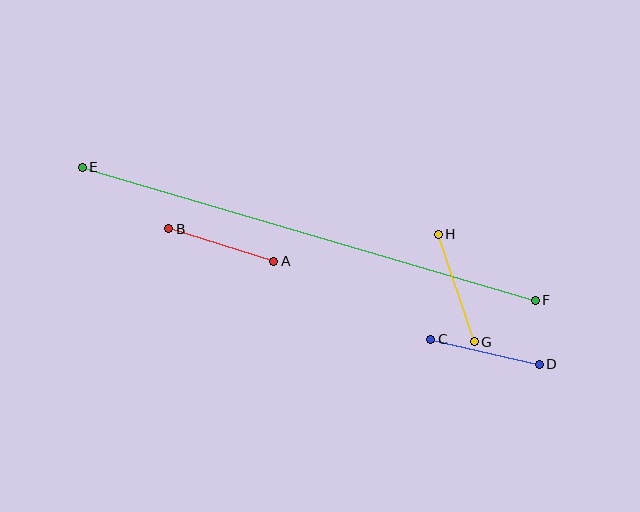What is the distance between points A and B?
The distance is approximately 110 pixels.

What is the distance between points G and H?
The distance is approximately 114 pixels.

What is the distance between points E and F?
The distance is approximately 472 pixels.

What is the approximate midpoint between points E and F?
The midpoint is at approximately (309, 234) pixels.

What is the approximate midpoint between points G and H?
The midpoint is at approximately (456, 288) pixels.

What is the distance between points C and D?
The distance is approximately 111 pixels.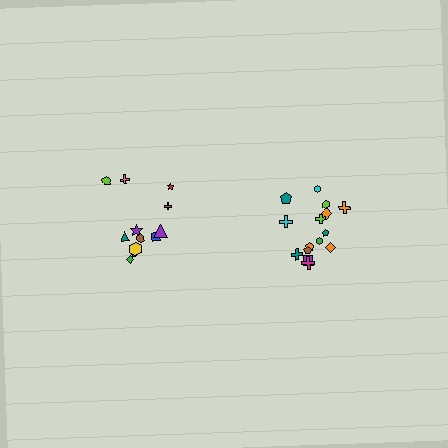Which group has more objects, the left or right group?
The right group.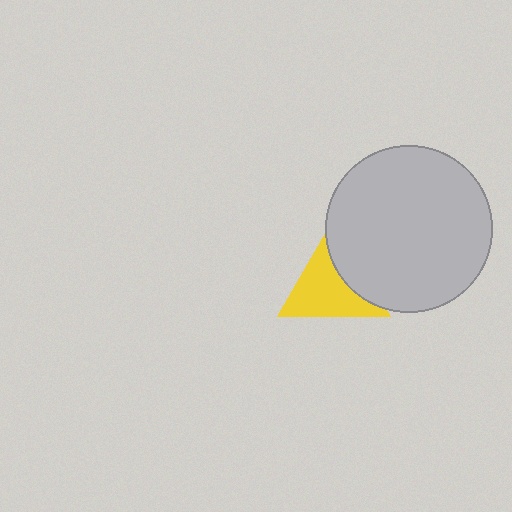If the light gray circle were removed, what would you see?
You would see the complete yellow triangle.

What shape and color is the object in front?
The object in front is a light gray circle.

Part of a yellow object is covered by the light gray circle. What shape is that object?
It is a triangle.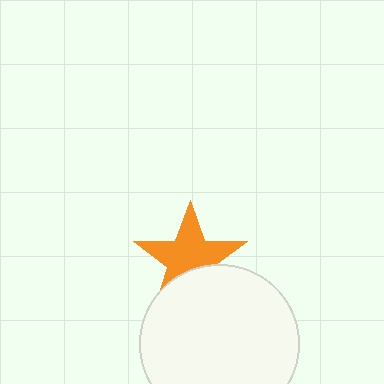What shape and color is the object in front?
The object in front is a white circle.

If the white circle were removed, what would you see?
You would see the complete orange star.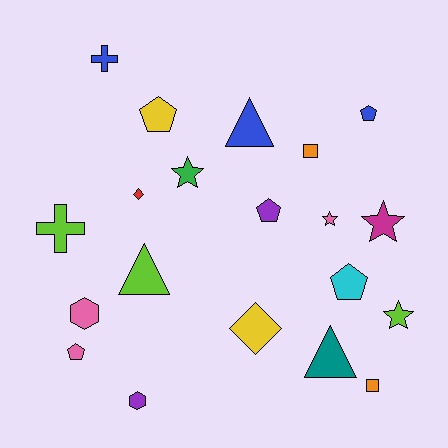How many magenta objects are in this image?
There is 1 magenta object.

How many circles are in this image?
There are no circles.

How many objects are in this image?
There are 20 objects.